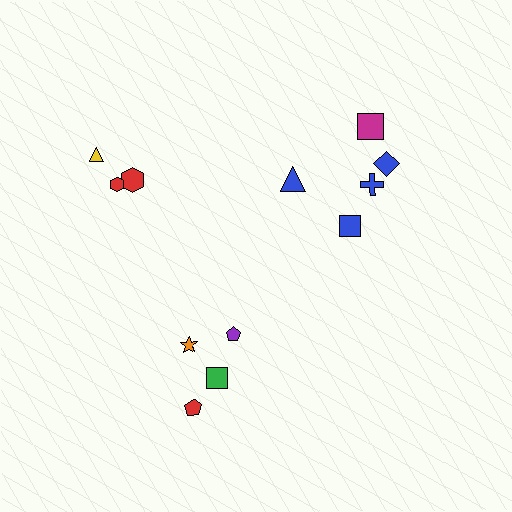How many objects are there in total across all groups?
There are 12 objects.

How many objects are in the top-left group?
There are 3 objects.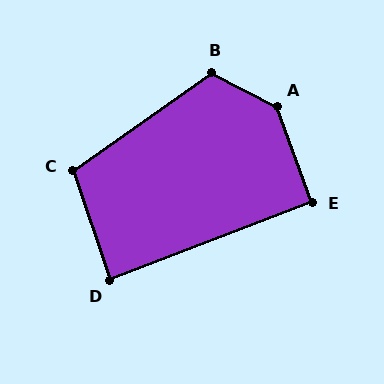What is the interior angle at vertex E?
Approximately 91 degrees (approximately right).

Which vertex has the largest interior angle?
A, at approximately 137 degrees.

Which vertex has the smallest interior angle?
D, at approximately 87 degrees.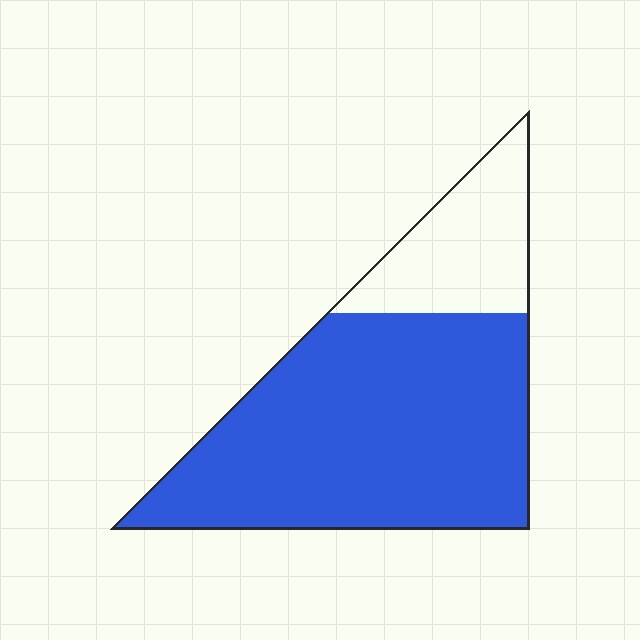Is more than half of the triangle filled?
Yes.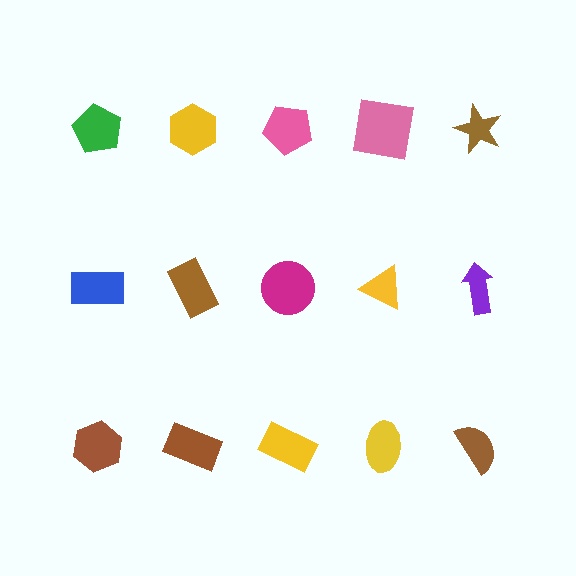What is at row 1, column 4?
A pink square.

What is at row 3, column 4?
A yellow ellipse.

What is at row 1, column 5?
A brown star.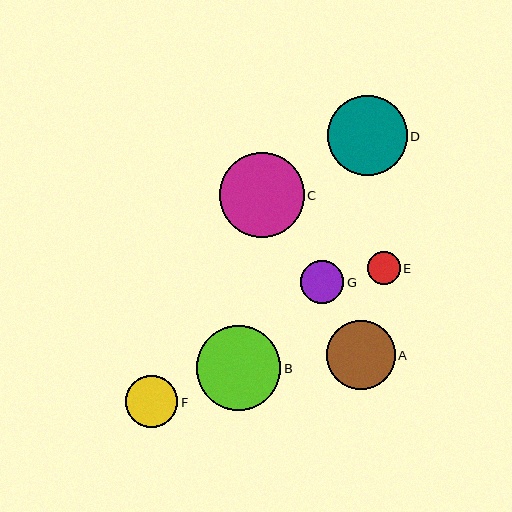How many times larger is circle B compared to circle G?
Circle B is approximately 2.0 times the size of circle G.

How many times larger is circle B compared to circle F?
Circle B is approximately 1.6 times the size of circle F.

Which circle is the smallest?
Circle E is the smallest with a size of approximately 32 pixels.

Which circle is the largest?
Circle B is the largest with a size of approximately 85 pixels.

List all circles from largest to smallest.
From largest to smallest: B, C, D, A, F, G, E.